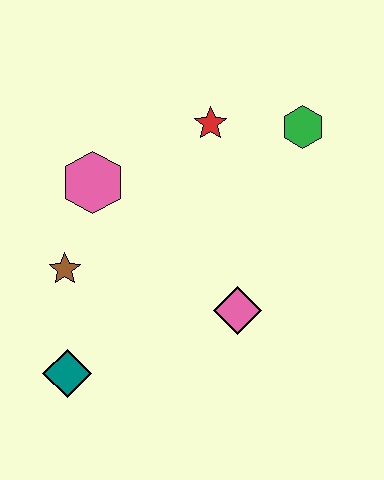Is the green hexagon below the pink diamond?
No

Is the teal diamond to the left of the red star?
Yes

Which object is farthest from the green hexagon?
The teal diamond is farthest from the green hexagon.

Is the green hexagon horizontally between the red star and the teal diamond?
No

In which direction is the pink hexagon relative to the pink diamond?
The pink hexagon is to the left of the pink diamond.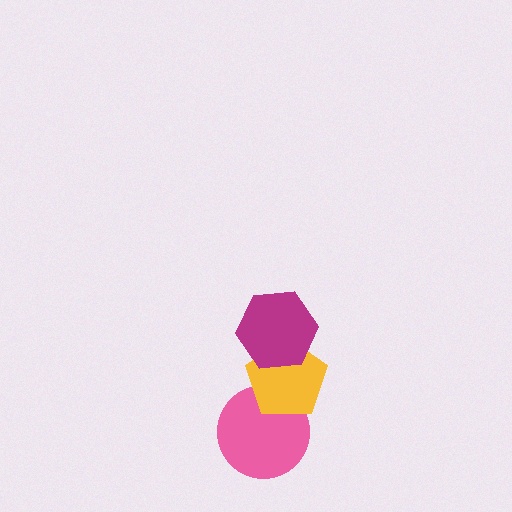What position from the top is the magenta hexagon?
The magenta hexagon is 1st from the top.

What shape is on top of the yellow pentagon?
The magenta hexagon is on top of the yellow pentagon.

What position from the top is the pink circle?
The pink circle is 3rd from the top.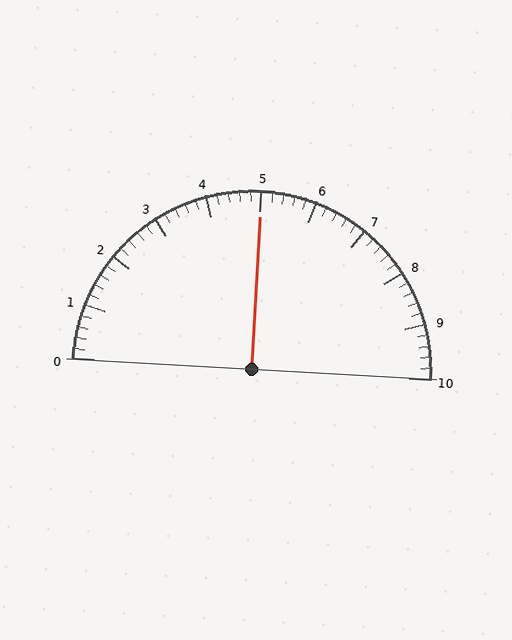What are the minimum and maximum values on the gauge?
The gauge ranges from 0 to 10.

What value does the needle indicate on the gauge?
The needle indicates approximately 5.0.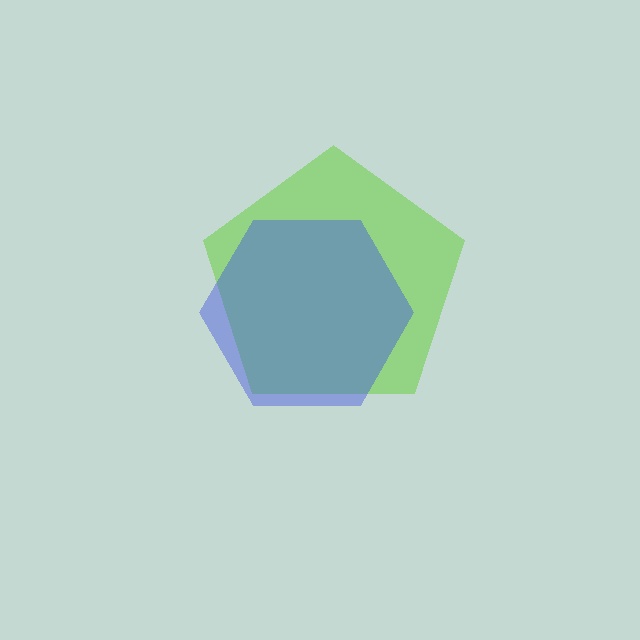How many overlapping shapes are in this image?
There are 2 overlapping shapes in the image.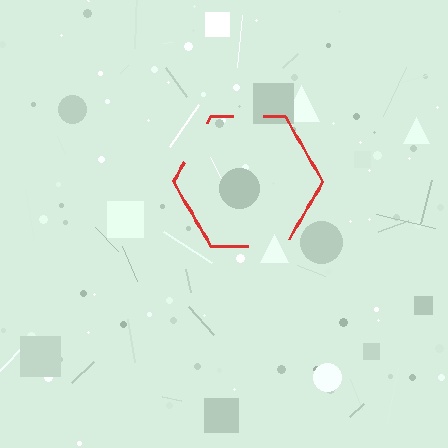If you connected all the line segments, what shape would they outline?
They would outline a hexagon.